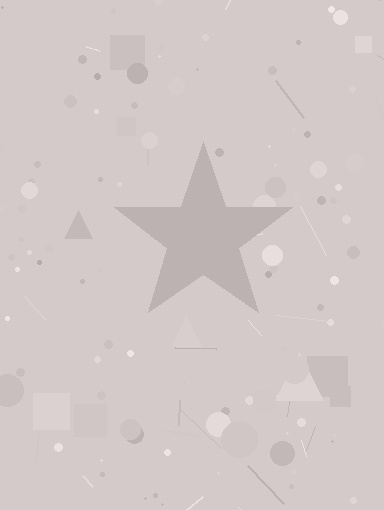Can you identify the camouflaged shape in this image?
The camouflaged shape is a star.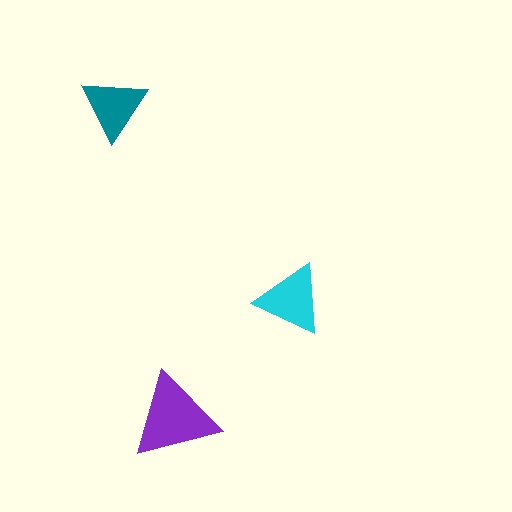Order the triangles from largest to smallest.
the purple one, the cyan one, the teal one.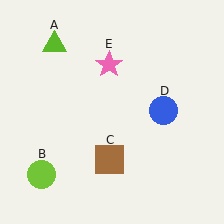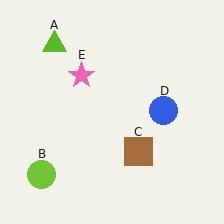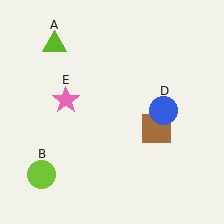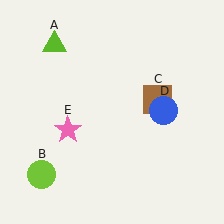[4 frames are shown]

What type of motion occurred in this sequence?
The brown square (object C), pink star (object E) rotated counterclockwise around the center of the scene.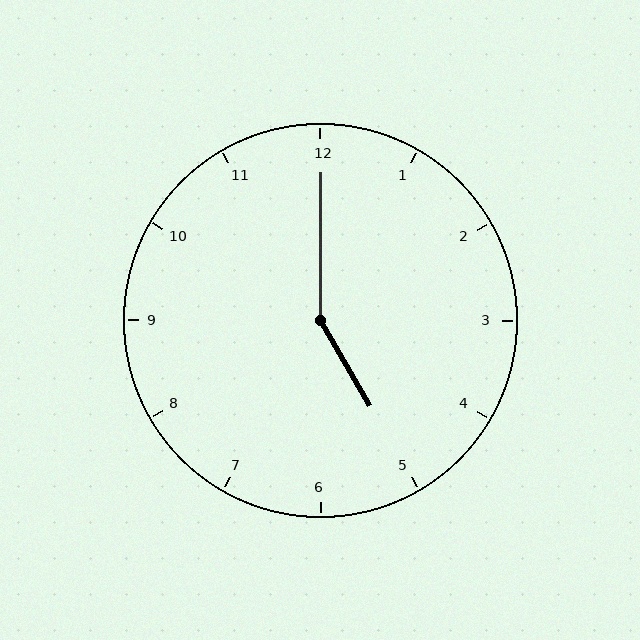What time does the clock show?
5:00.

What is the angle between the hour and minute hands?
Approximately 150 degrees.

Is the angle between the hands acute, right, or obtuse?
It is obtuse.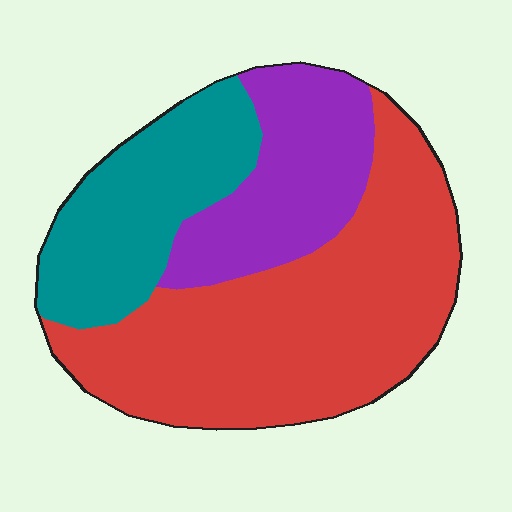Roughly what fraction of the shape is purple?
Purple takes up between a sixth and a third of the shape.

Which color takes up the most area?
Red, at roughly 55%.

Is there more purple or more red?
Red.